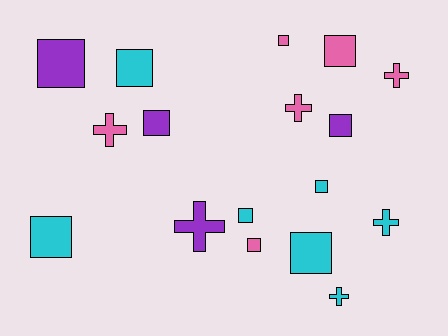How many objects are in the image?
There are 17 objects.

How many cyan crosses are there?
There are 2 cyan crosses.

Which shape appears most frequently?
Square, with 11 objects.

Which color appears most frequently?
Cyan, with 7 objects.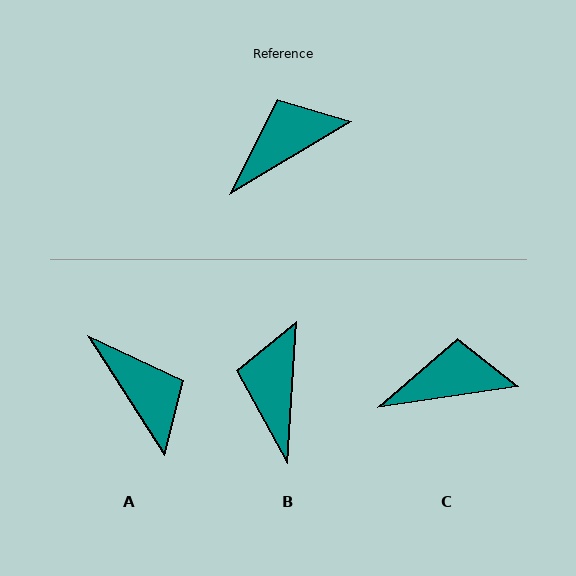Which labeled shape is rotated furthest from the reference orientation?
A, about 88 degrees away.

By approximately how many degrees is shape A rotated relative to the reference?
Approximately 88 degrees clockwise.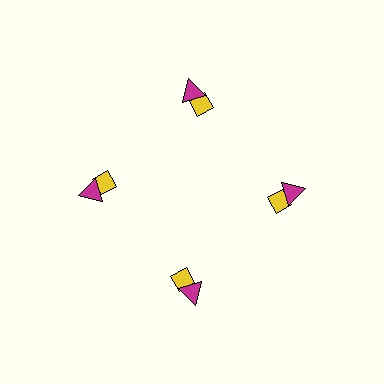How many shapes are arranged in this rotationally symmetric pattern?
There are 8 shapes, arranged in 4 groups of 2.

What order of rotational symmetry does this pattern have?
This pattern has 4-fold rotational symmetry.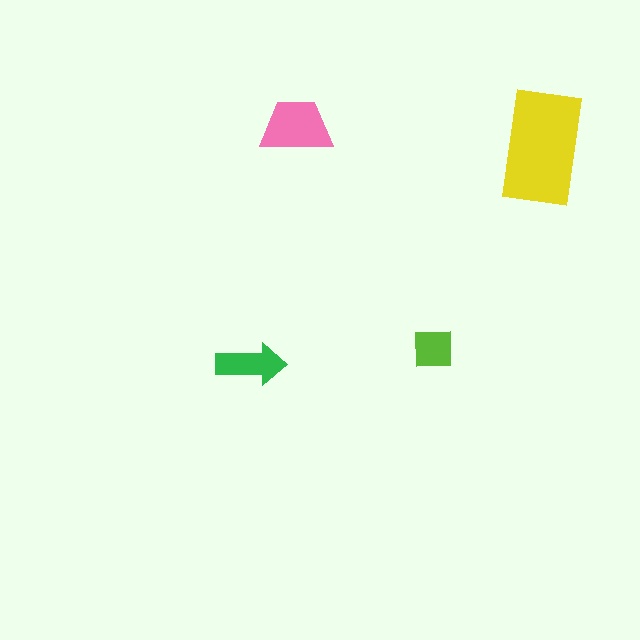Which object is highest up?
The pink trapezoid is topmost.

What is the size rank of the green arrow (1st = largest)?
3rd.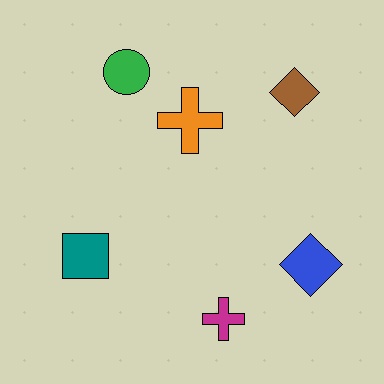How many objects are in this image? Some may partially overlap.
There are 6 objects.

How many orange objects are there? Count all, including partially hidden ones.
There is 1 orange object.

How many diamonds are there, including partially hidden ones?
There are 2 diamonds.